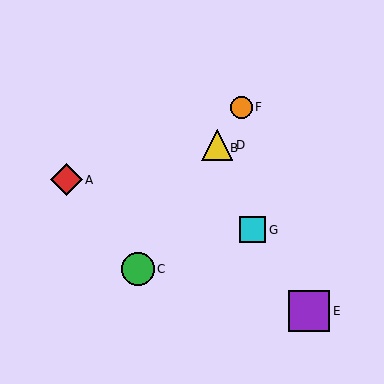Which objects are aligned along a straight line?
Objects B, C, D, F are aligned along a straight line.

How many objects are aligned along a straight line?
4 objects (B, C, D, F) are aligned along a straight line.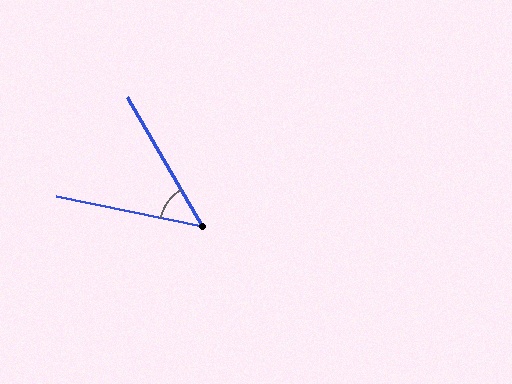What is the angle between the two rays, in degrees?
Approximately 48 degrees.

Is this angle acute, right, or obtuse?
It is acute.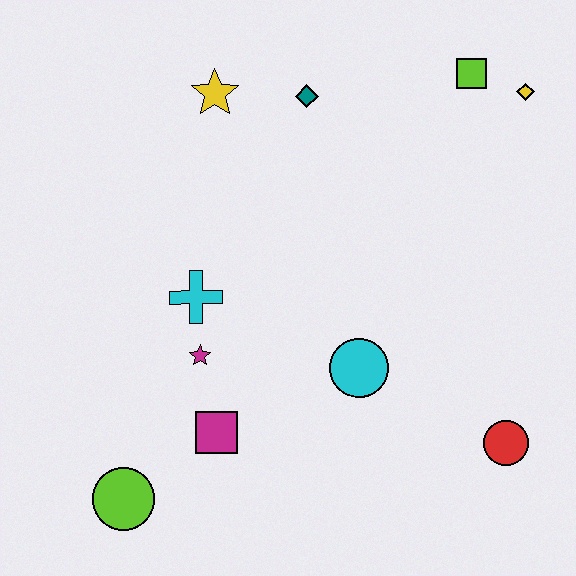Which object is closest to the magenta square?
The magenta star is closest to the magenta square.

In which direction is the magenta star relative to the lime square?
The magenta star is below the lime square.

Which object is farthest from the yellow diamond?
The lime circle is farthest from the yellow diamond.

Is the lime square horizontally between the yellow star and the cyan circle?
No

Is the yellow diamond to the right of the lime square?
Yes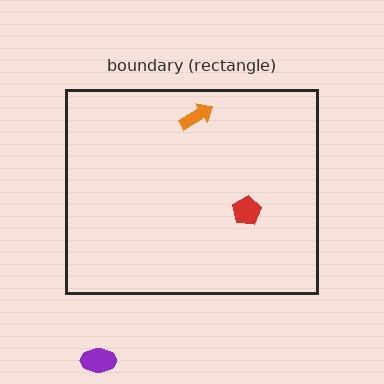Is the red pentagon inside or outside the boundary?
Inside.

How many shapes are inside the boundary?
2 inside, 1 outside.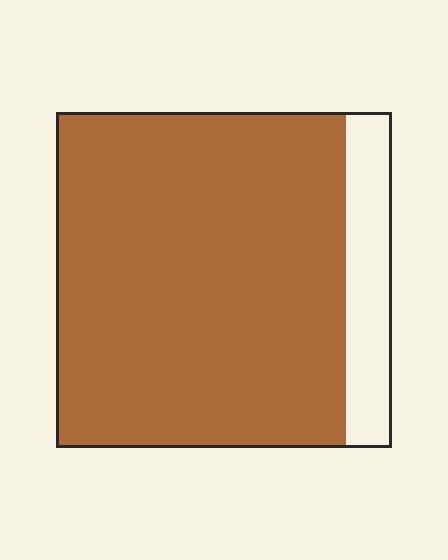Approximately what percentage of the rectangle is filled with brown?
Approximately 85%.